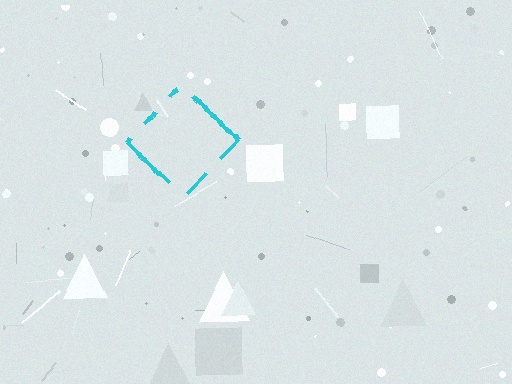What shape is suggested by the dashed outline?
The dashed outline suggests a diamond.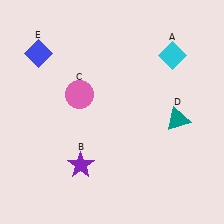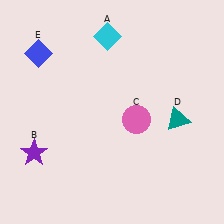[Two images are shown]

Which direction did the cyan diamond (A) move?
The cyan diamond (A) moved left.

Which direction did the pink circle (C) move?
The pink circle (C) moved right.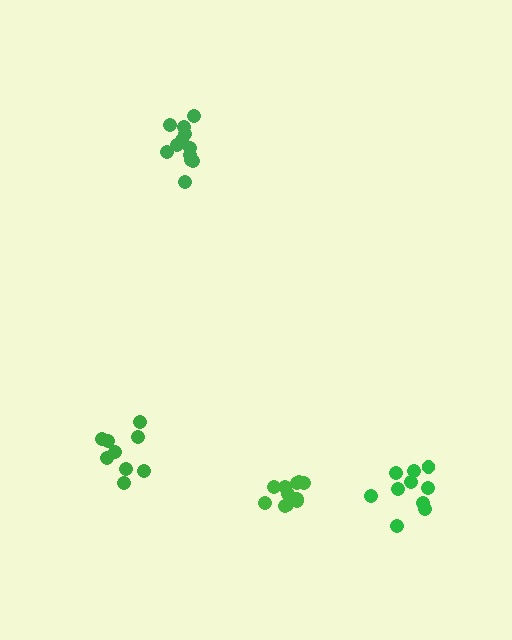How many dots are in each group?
Group 1: 12 dots, Group 2: 10 dots, Group 3: 11 dots, Group 4: 9 dots (42 total).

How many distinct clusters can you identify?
There are 4 distinct clusters.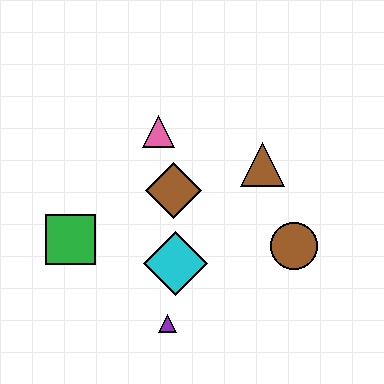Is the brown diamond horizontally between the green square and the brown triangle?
Yes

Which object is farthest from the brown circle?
The green square is farthest from the brown circle.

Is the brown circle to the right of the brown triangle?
Yes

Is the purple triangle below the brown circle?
Yes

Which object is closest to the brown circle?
The brown triangle is closest to the brown circle.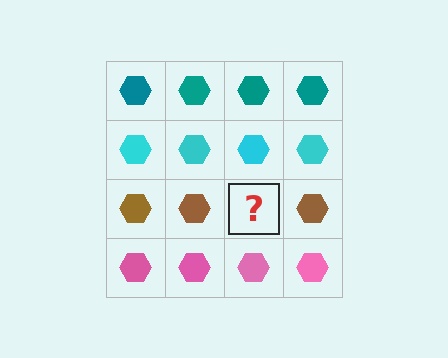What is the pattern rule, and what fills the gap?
The rule is that each row has a consistent color. The gap should be filled with a brown hexagon.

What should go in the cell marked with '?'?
The missing cell should contain a brown hexagon.